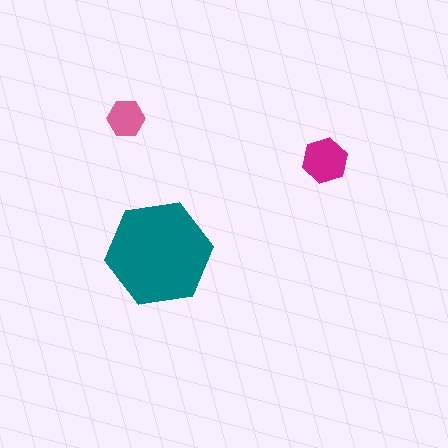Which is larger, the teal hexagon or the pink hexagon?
The teal one.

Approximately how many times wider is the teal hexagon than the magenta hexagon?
About 2.5 times wider.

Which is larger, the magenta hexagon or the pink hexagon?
The magenta one.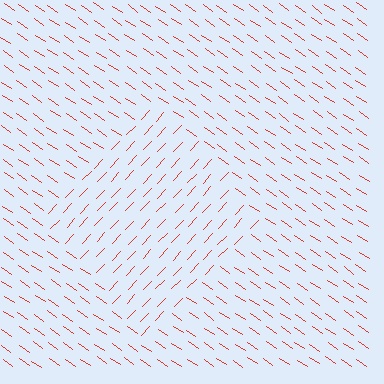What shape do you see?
I see a diamond.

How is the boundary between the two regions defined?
The boundary is defined purely by a change in line orientation (approximately 81 degrees difference). All lines are the same color and thickness.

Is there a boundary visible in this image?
Yes, there is a texture boundary formed by a change in line orientation.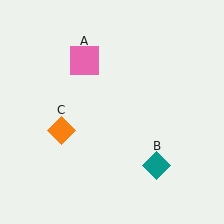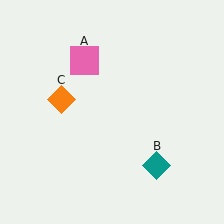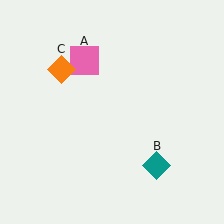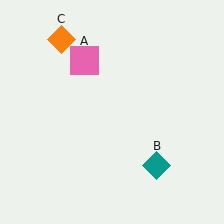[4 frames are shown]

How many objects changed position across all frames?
1 object changed position: orange diamond (object C).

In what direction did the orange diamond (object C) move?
The orange diamond (object C) moved up.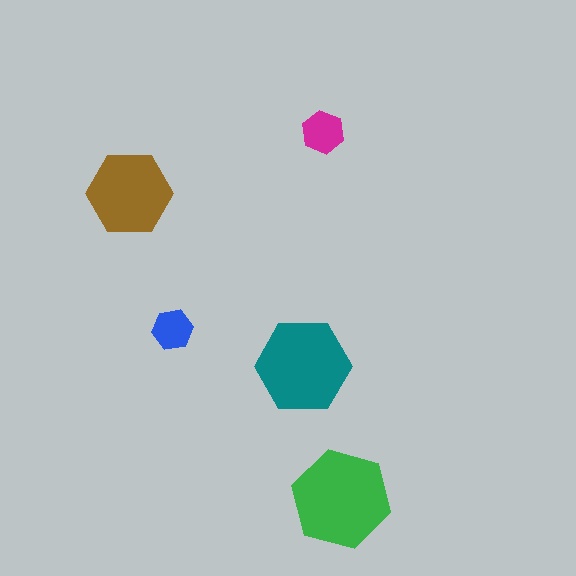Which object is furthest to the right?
The green hexagon is rightmost.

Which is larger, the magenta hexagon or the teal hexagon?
The teal one.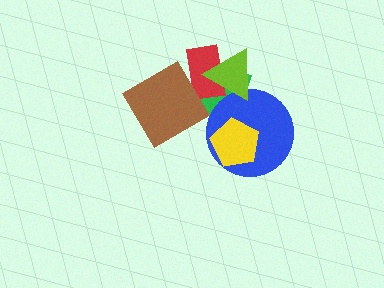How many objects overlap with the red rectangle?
3 objects overlap with the red rectangle.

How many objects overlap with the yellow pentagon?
1 object overlaps with the yellow pentagon.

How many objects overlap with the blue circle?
3 objects overlap with the blue circle.